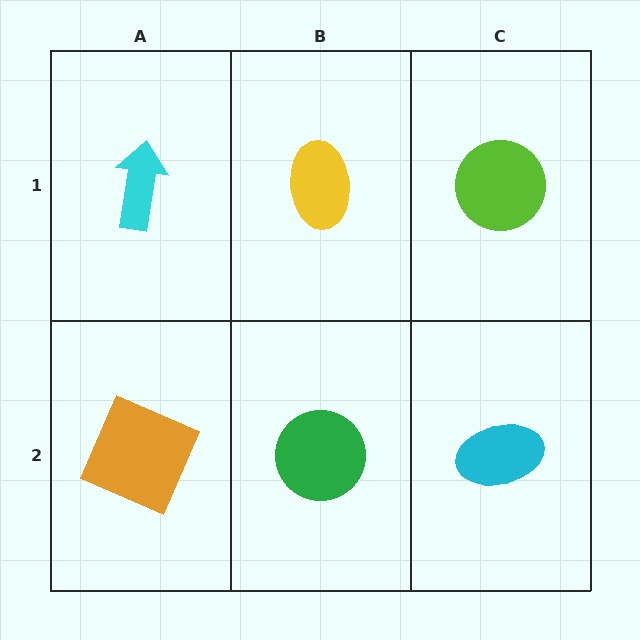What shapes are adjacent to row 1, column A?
An orange square (row 2, column A), a yellow ellipse (row 1, column B).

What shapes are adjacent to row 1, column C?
A cyan ellipse (row 2, column C), a yellow ellipse (row 1, column B).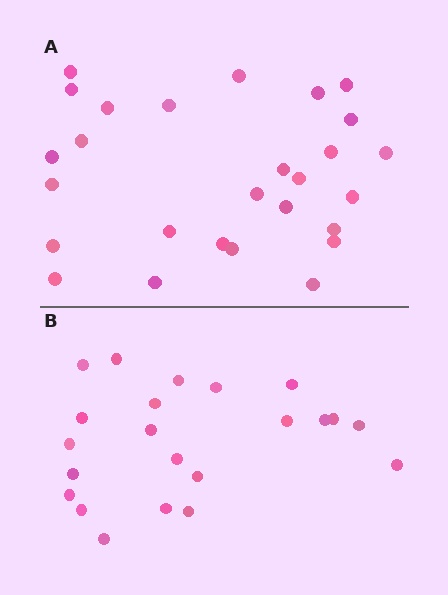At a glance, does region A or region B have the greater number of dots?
Region A (the top region) has more dots.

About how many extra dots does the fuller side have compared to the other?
Region A has about 5 more dots than region B.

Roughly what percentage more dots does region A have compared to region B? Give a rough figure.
About 25% more.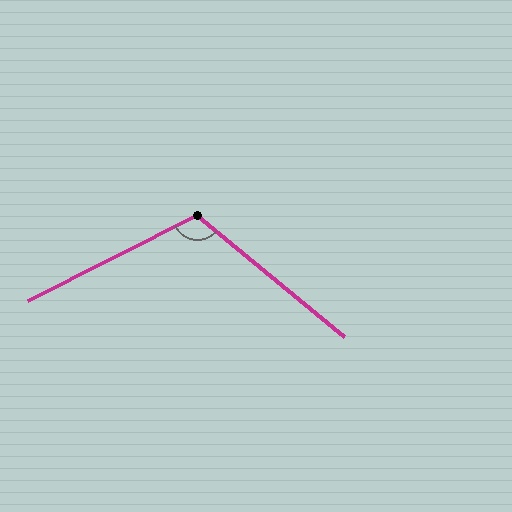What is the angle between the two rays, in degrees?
Approximately 113 degrees.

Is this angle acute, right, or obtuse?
It is obtuse.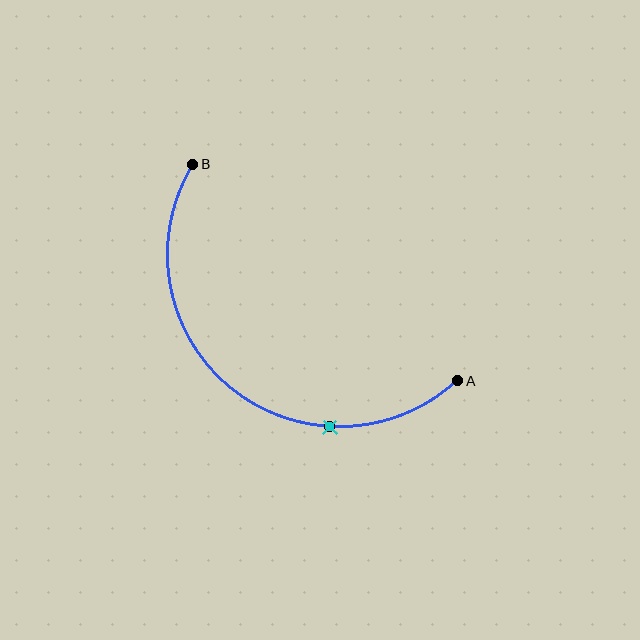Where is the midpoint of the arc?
The arc midpoint is the point on the curve farthest from the straight line joining A and B. It sits below and to the left of that line.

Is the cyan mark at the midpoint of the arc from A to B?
No. The cyan mark lies on the arc but is closer to endpoint A. The arc midpoint would be at the point on the curve equidistant along the arc from both A and B.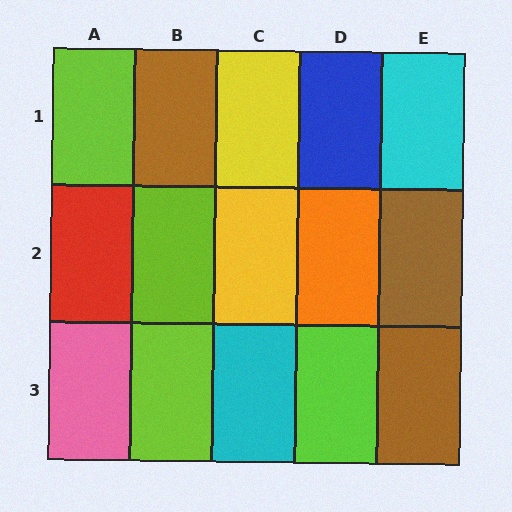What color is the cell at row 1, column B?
Brown.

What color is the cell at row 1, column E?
Cyan.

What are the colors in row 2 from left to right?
Red, lime, yellow, orange, brown.